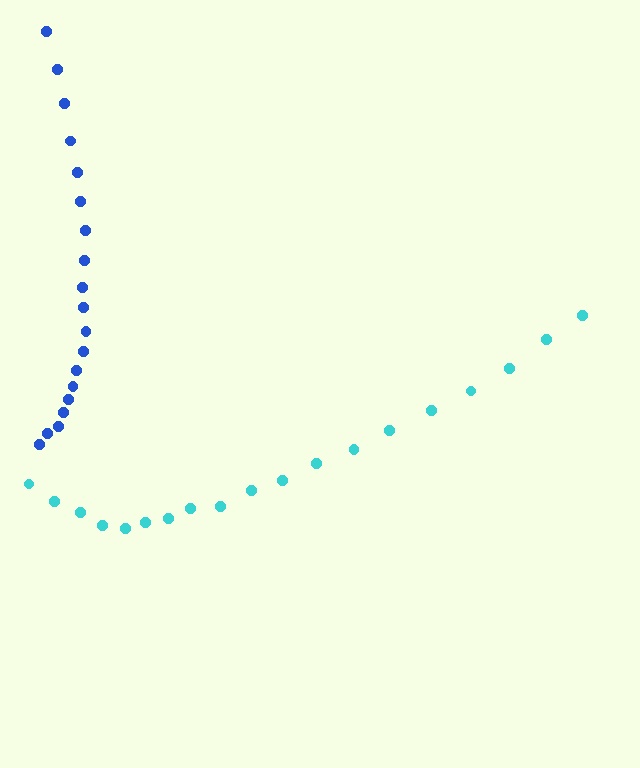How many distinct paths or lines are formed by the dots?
There are 2 distinct paths.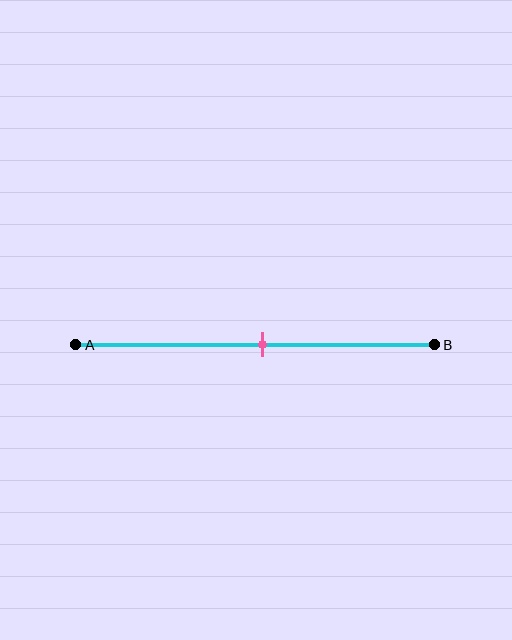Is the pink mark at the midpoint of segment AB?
Yes, the mark is approximately at the midpoint.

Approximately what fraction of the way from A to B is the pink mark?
The pink mark is approximately 50% of the way from A to B.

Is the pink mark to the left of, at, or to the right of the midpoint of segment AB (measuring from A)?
The pink mark is approximately at the midpoint of segment AB.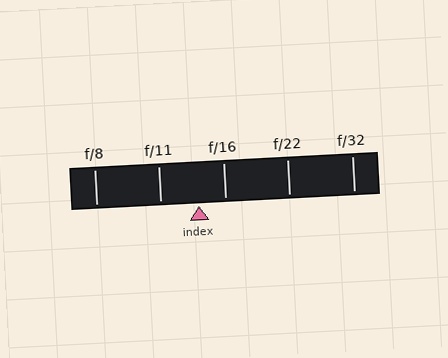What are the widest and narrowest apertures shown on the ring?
The widest aperture shown is f/8 and the narrowest is f/32.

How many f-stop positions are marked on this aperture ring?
There are 5 f-stop positions marked.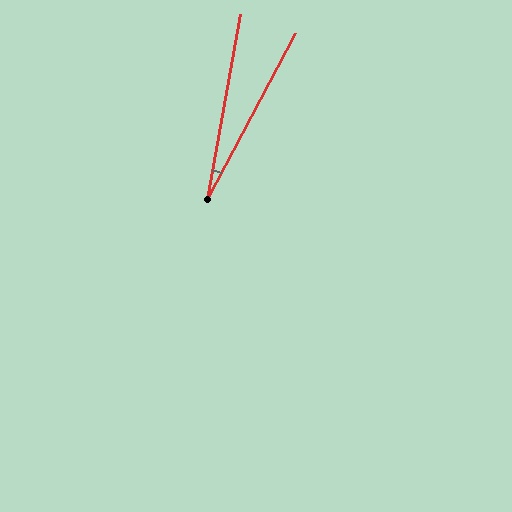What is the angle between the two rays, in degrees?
Approximately 18 degrees.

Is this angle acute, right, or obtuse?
It is acute.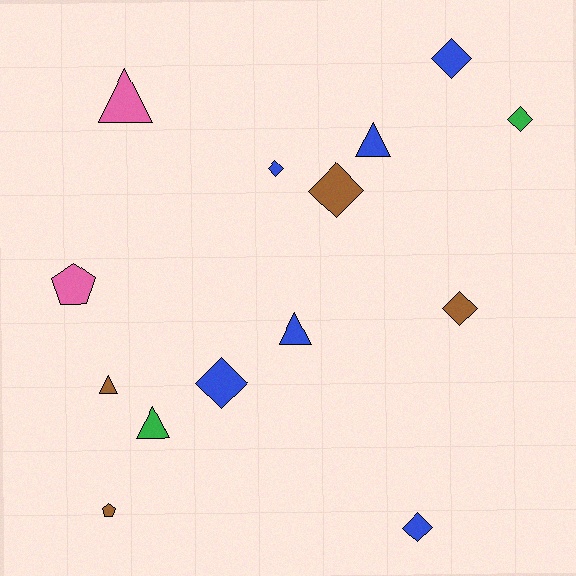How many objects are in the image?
There are 14 objects.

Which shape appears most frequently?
Diamond, with 7 objects.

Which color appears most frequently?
Blue, with 6 objects.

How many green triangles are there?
There is 1 green triangle.